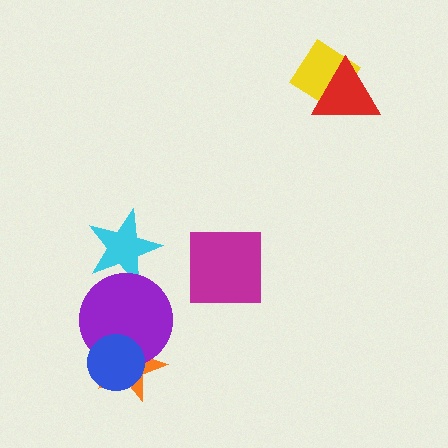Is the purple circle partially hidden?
Yes, it is partially covered by another shape.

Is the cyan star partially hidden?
Yes, it is partially covered by another shape.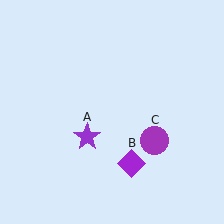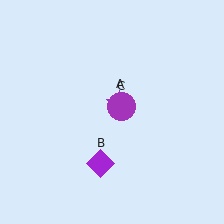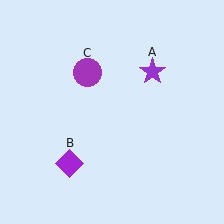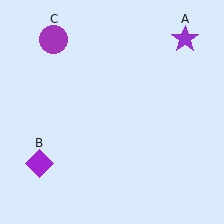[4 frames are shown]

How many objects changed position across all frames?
3 objects changed position: purple star (object A), purple diamond (object B), purple circle (object C).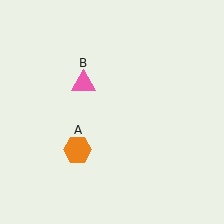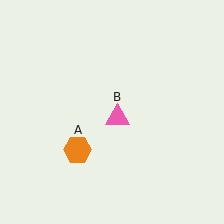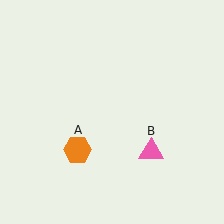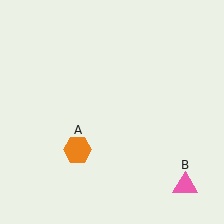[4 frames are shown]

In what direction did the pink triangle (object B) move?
The pink triangle (object B) moved down and to the right.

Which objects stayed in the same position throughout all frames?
Orange hexagon (object A) remained stationary.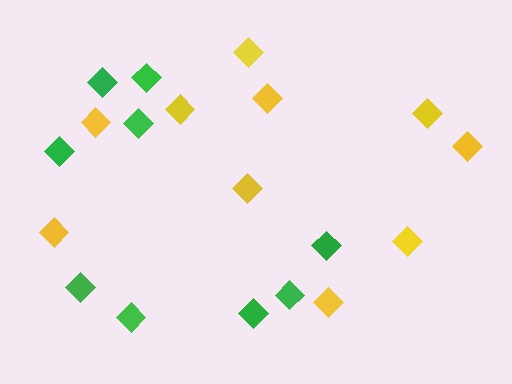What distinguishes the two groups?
There are 2 groups: one group of yellow diamonds (10) and one group of green diamonds (9).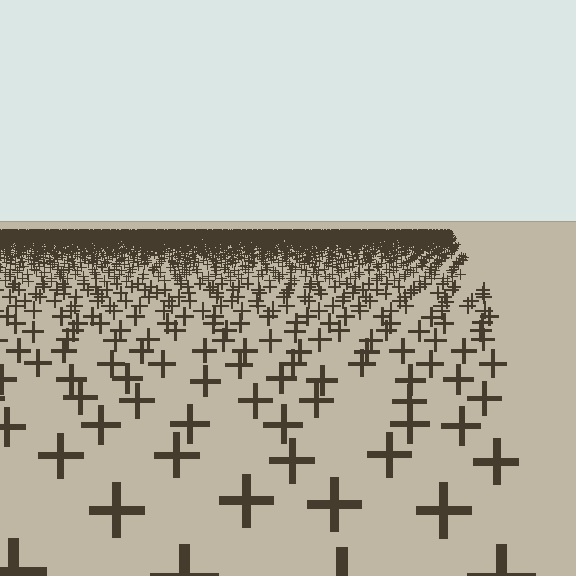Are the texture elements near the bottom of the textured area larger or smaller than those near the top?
Larger. Near the bottom, elements are closer to the viewer and appear at a bigger on-screen size.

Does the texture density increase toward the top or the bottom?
Density increases toward the top.